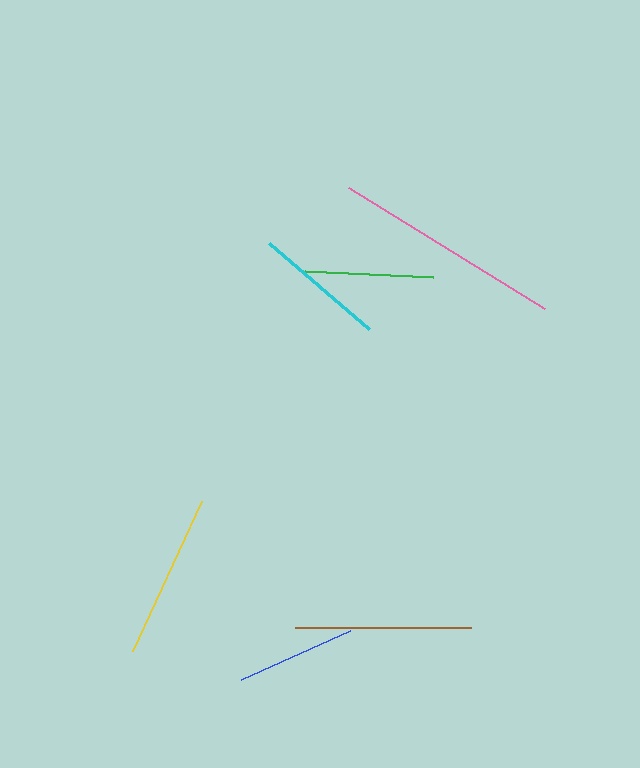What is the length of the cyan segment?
The cyan segment is approximately 132 pixels long.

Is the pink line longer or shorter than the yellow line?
The pink line is longer than the yellow line.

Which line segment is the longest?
The pink line is the longest at approximately 230 pixels.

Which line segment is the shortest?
The blue line is the shortest at approximately 119 pixels.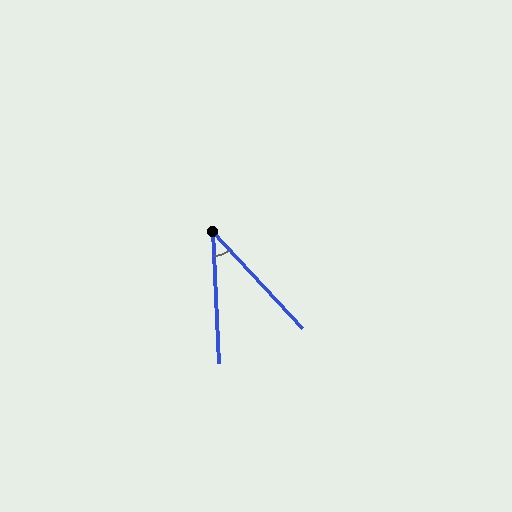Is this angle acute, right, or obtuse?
It is acute.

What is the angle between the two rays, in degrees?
Approximately 41 degrees.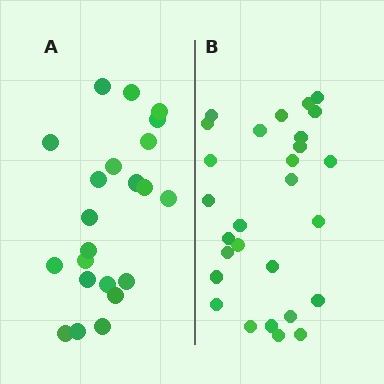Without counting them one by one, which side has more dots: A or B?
Region B (the right region) has more dots.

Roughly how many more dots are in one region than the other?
Region B has about 6 more dots than region A.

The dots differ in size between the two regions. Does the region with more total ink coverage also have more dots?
No. Region A has more total ink coverage because its dots are larger, but region B actually contains more individual dots. Total area can be misleading — the number of items is what matters here.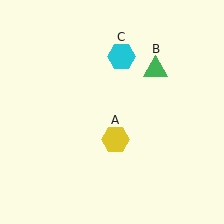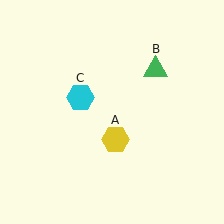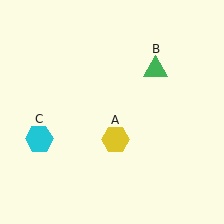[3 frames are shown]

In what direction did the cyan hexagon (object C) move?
The cyan hexagon (object C) moved down and to the left.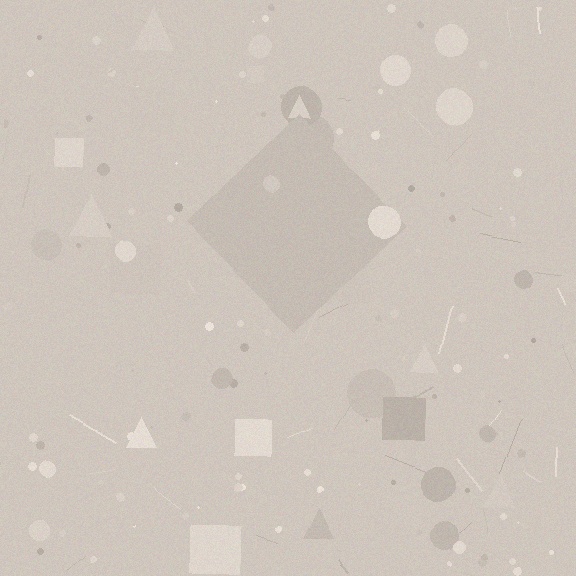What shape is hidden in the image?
A diamond is hidden in the image.